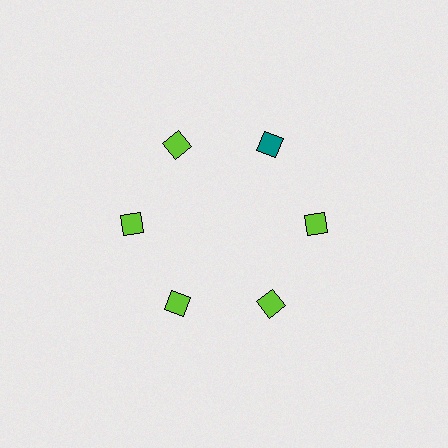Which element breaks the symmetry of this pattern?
The teal diamond at roughly the 1 o'clock position breaks the symmetry. All other shapes are lime diamonds.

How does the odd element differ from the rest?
It has a different color: teal instead of lime.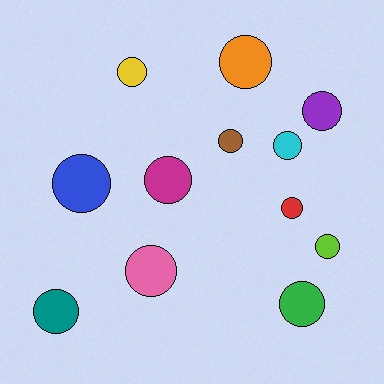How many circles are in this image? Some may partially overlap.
There are 12 circles.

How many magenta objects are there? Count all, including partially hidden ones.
There is 1 magenta object.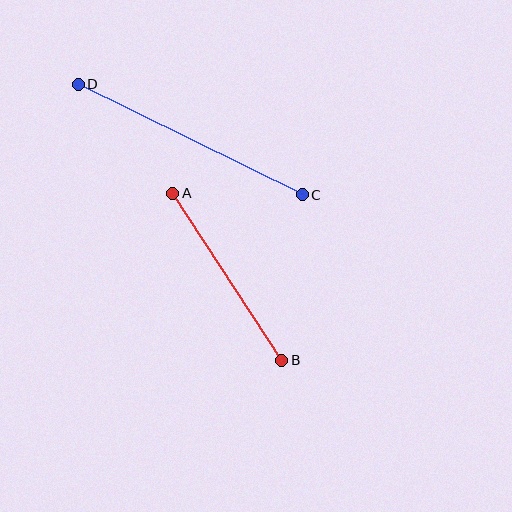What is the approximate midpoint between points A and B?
The midpoint is at approximately (227, 277) pixels.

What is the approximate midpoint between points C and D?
The midpoint is at approximately (190, 140) pixels.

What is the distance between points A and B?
The distance is approximately 200 pixels.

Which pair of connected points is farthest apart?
Points C and D are farthest apart.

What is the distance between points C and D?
The distance is approximately 250 pixels.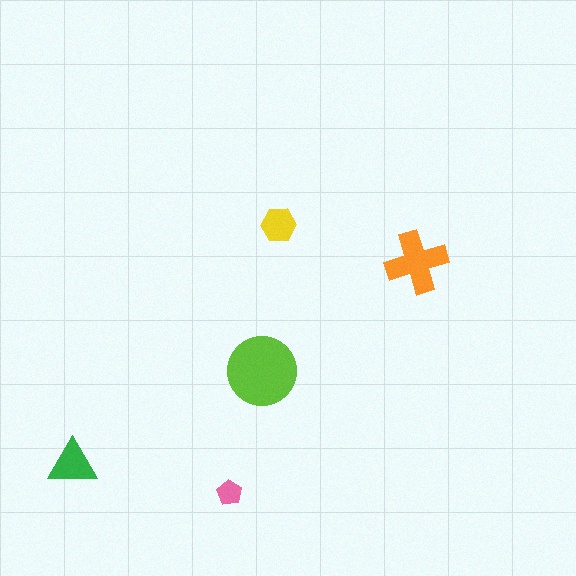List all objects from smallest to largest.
The pink pentagon, the yellow hexagon, the green triangle, the orange cross, the lime circle.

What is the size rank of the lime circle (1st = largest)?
1st.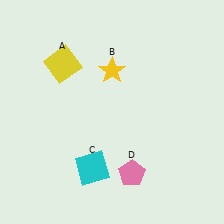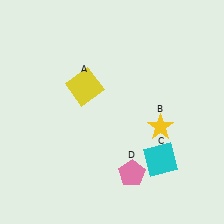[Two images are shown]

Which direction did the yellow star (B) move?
The yellow star (B) moved down.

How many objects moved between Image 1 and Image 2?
3 objects moved between the two images.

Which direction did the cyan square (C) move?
The cyan square (C) moved right.